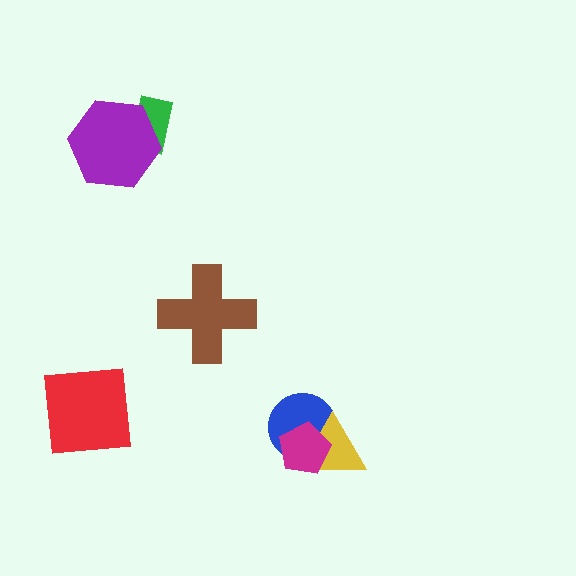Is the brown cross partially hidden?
No, no other shape covers it.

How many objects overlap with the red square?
0 objects overlap with the red square.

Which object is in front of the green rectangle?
The purple hexagon is in front of the green rectangle.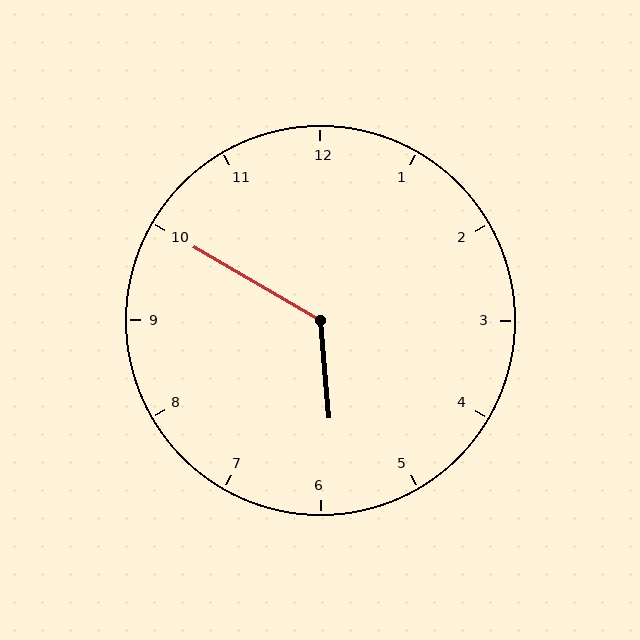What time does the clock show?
5:50.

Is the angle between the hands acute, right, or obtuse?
It is obtuse.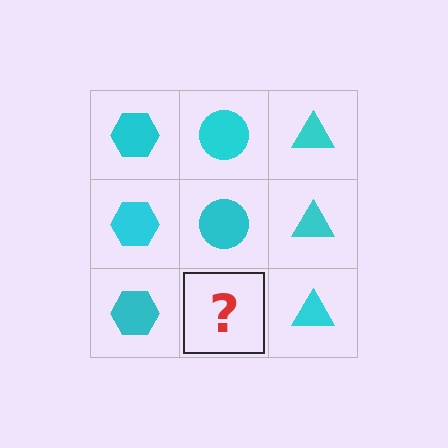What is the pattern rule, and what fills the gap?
The rule is that each column has a consistent shape. The gap should be filled with a cyan circle.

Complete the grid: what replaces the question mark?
The question mark should be replaced with a cyan circle.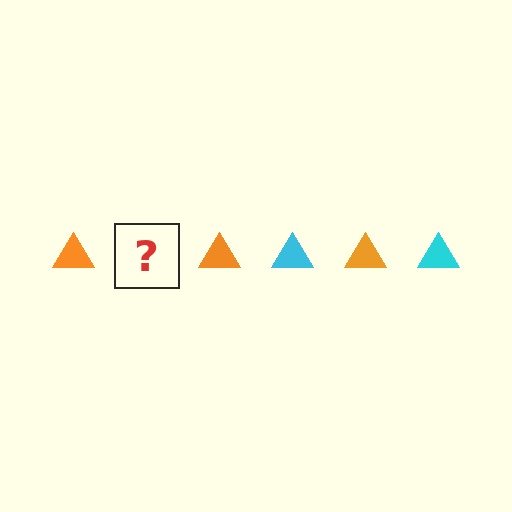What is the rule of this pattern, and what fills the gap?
The rule is that the pattern cycles through orange, cyan triangles. The gap should be filled with a cyan triangle.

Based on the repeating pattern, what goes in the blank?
The blank should be a cyan triangle.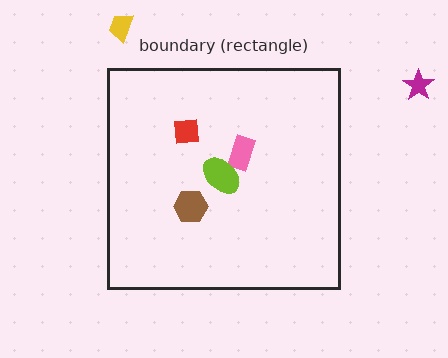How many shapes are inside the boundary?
4 inside, 2 outside.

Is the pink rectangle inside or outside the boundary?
Inside.